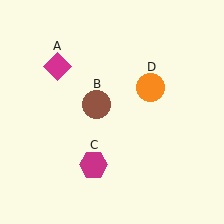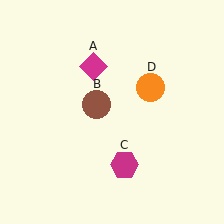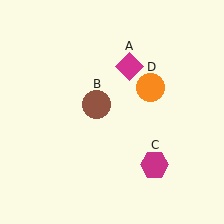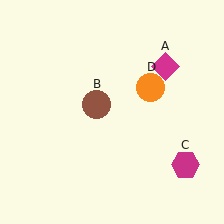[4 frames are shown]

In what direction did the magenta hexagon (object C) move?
The magenta hexagon (object C) moved right.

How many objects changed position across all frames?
2 objects changed position: magenta diamond (object A), magenta hexagon (object C).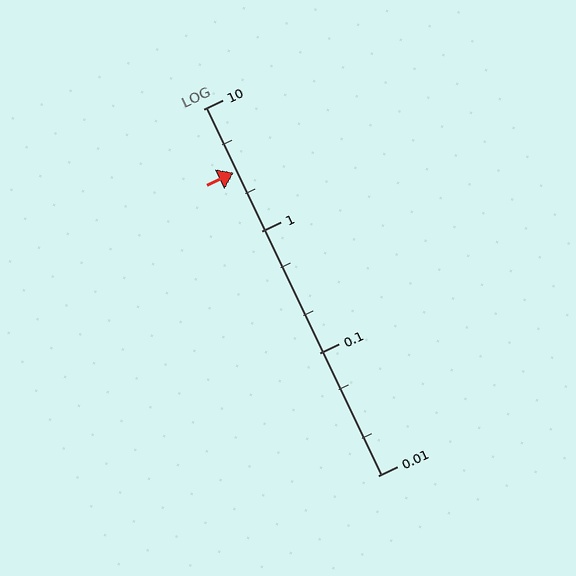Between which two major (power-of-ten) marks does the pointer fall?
The pointer is between 1 and 10.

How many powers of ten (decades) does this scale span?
The scale spans 3 decades, from 0.01 to 10.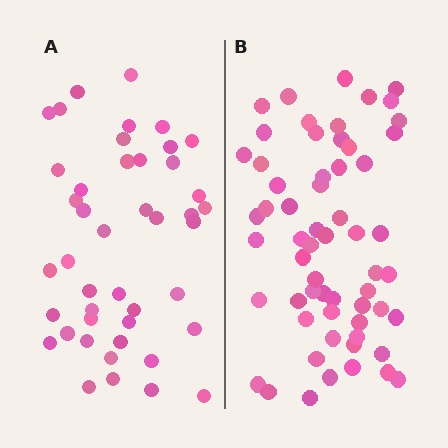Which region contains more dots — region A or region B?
Region B (the right region) has more dots.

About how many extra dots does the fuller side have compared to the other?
Region B has approximately 15 more dots than region A.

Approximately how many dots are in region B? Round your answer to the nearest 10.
About 60 dots.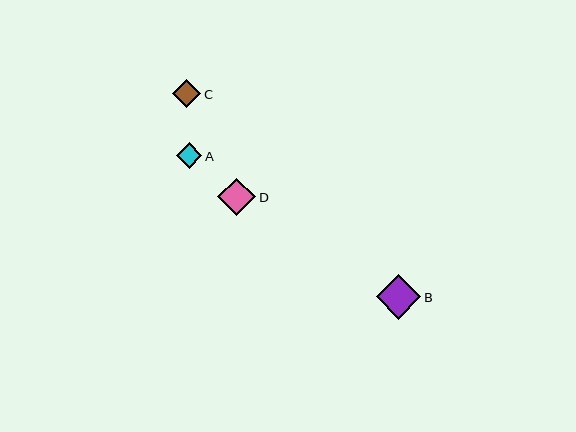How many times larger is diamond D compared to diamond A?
Diamond D is approximately 1.5 times the size of diamond A.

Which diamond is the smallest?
Diamond A is the smallest with a size of approximately 25 pixels.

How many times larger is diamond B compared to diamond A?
Diamond B is approximately 1.7 times the size of diamond A.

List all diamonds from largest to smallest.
From largest to smallest: B, D, C, A.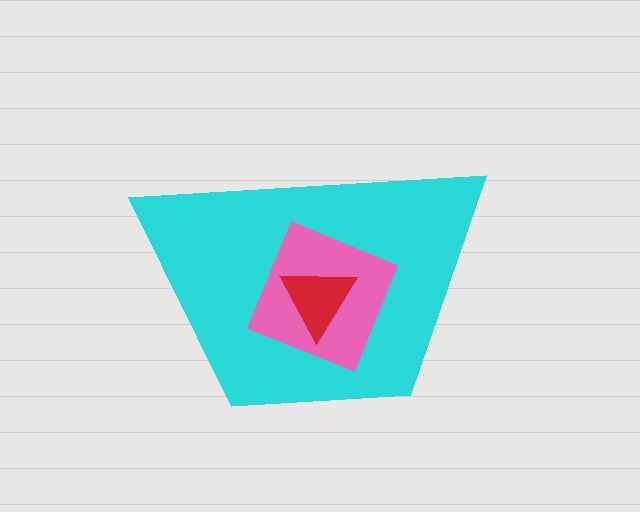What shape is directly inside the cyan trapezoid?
The pink diamond.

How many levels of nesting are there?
3.